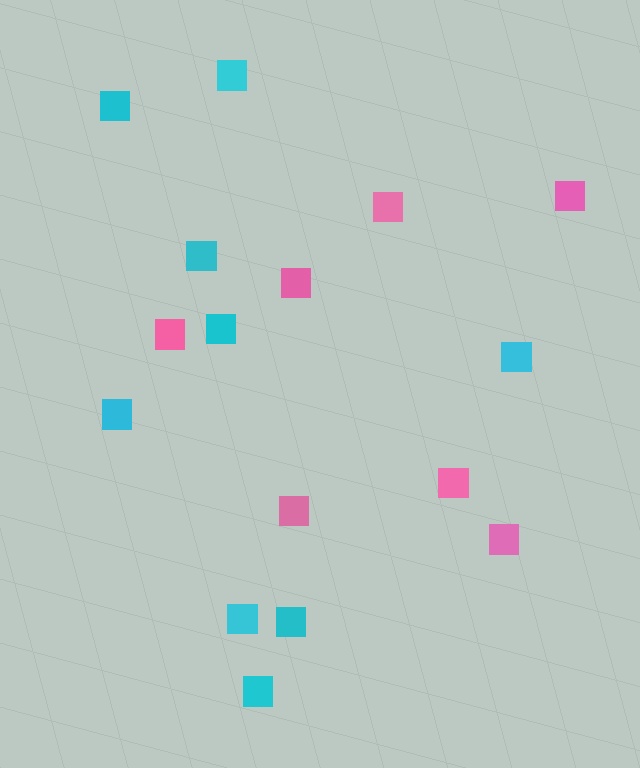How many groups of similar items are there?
There are 2 groups: one group of pink squares (7) and one group of cyan squares (9).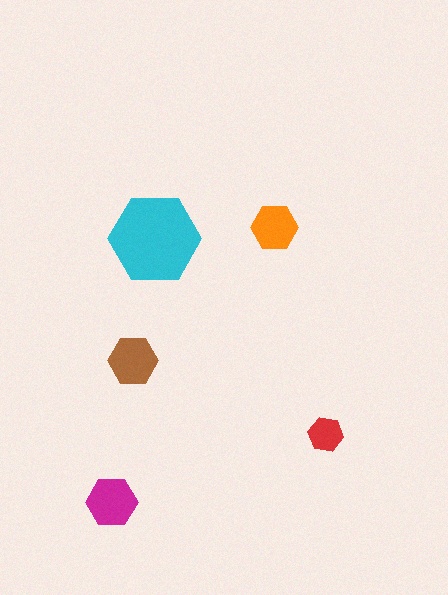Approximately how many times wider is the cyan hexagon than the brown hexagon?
About 2 times wider.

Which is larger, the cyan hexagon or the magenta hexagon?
The cyan one.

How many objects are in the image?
There are 5 objects in the image.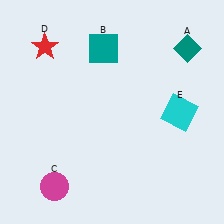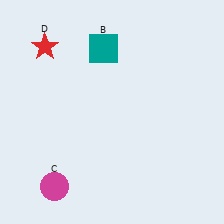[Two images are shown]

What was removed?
The teal diamond (A), the cyan square (E) were removed in Image 2.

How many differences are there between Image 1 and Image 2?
There are 2 differences between the two images.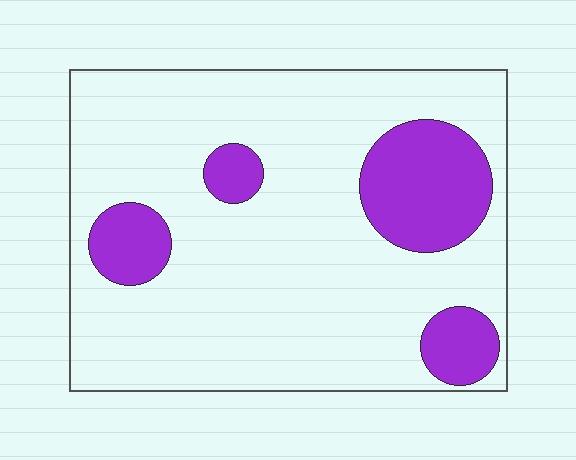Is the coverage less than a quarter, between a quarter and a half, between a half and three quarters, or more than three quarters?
Less than a quarter.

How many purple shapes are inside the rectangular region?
4.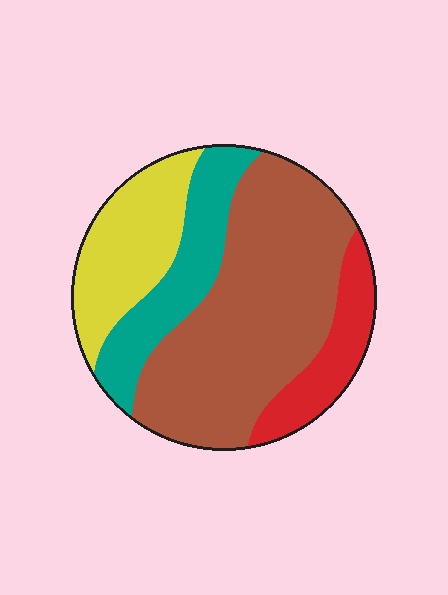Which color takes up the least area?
Red, at roughly 15%.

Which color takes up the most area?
Brown, at roughly 50%.